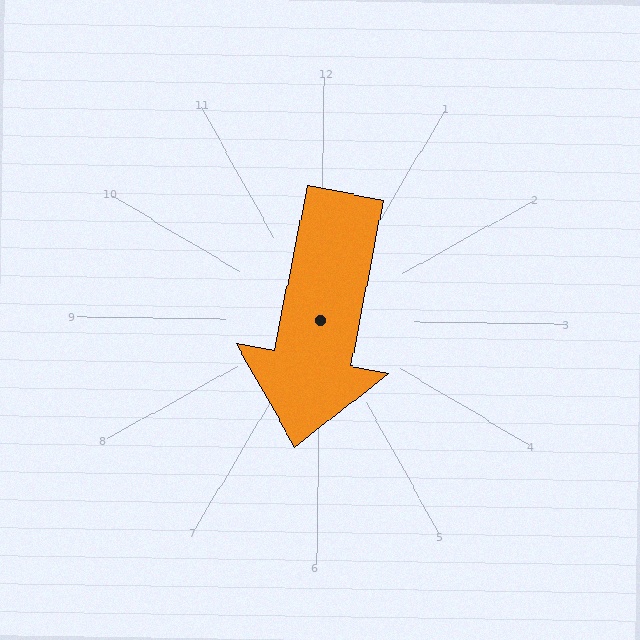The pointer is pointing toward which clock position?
Roughly 6 o'clock.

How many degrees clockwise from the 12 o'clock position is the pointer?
Approximately 190 degrees.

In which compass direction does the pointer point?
South.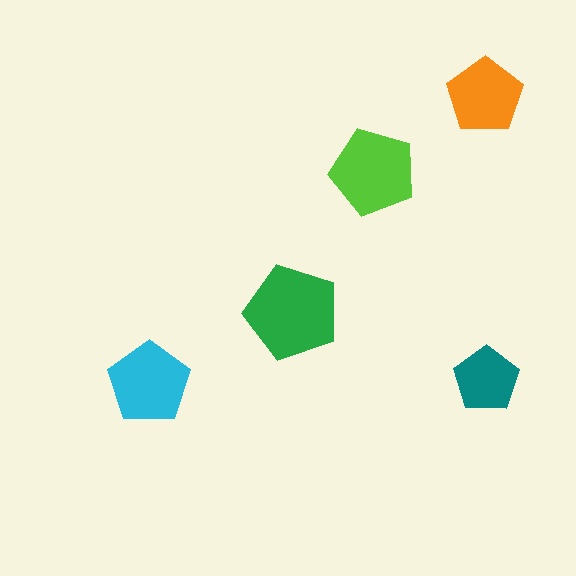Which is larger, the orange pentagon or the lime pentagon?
The lime one.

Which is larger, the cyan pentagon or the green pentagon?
The green one.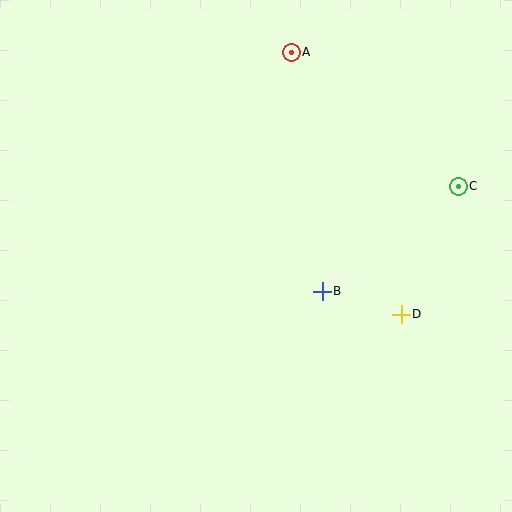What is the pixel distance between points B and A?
The distance between B and A is 241 pixels.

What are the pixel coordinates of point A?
Point A is at (291, 52).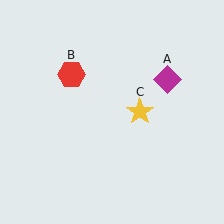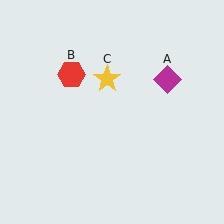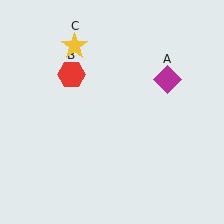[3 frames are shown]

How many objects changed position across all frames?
1 object changed position: yellow star (object C).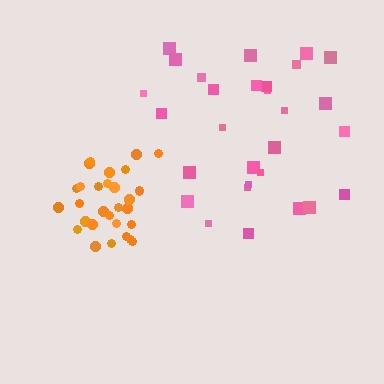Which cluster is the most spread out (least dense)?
Pink.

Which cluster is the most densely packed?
Orange.